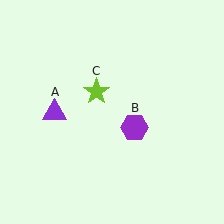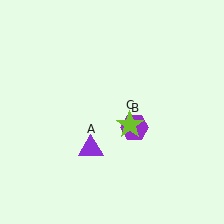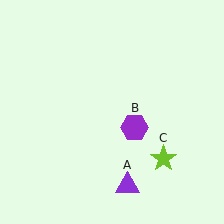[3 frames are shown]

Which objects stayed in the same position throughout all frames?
Purple hexagon (object B) remained stationary.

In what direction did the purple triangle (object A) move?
The purple triangle (object A) moved down and to the right.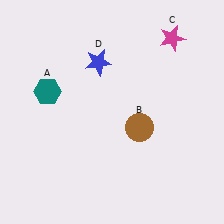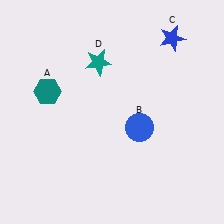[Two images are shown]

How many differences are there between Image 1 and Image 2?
There are 3 differences between the two images.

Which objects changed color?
B changed from brown to blue. C changed from magenta to blue. D changed from blue to teal.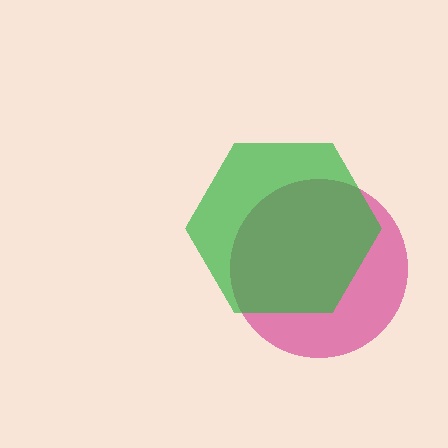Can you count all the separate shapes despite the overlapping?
Yes, there are 2 separate shapes.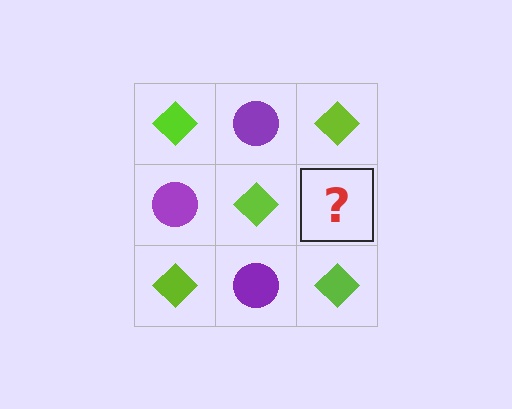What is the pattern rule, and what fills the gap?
The rule is that it alternates lime diamond and purple circle in a checkerboard pattern. The gap should be filled with a purple circle.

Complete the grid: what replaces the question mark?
The question mark should be replaced with a purple circle.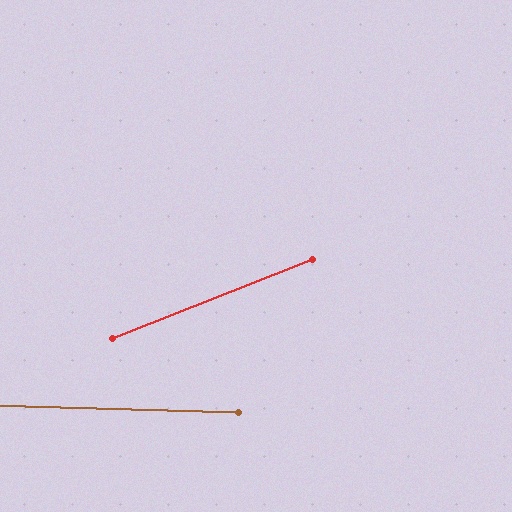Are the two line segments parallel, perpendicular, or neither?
Neither parallel nor perpendicular — they differ by about 23°.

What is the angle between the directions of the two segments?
Approximately 23 degrees.